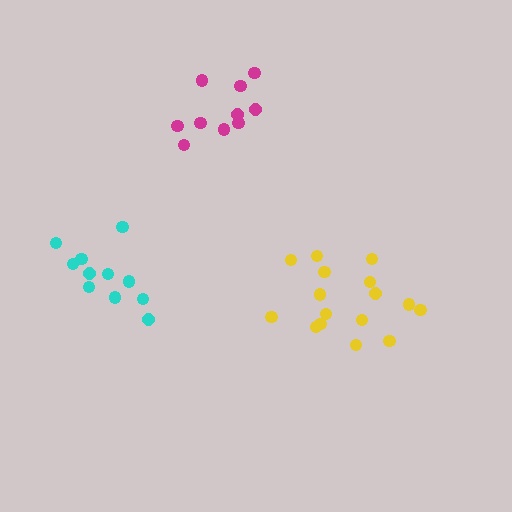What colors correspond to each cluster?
The clusters are colored: yellow, magenta, cyan.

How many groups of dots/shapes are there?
There are 3 groups.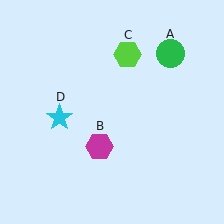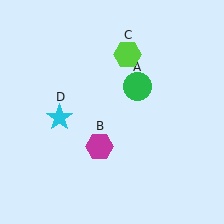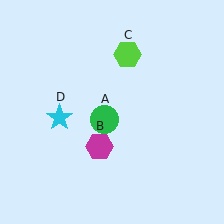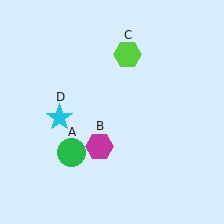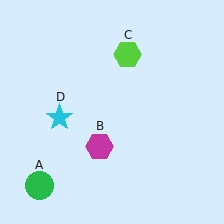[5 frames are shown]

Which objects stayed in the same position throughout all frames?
Magenta hexagon (object B) and lime hexagon (object C) and cyan star (object D) remained stationary.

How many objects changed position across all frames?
1 object changed position: green circle (object A).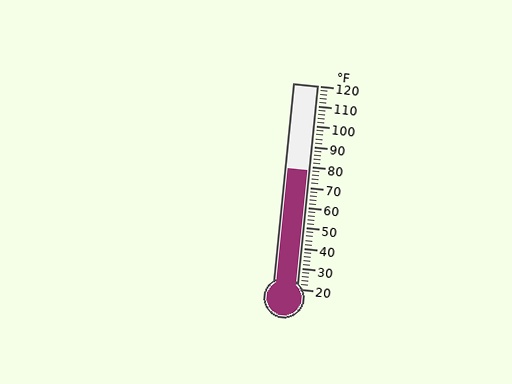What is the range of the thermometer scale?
The thermometer scale ranges from 20°F to 120°F.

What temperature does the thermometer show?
The thermometer shows approximately 78°F.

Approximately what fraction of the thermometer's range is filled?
The thermometer is filled to approximately 60% of its range.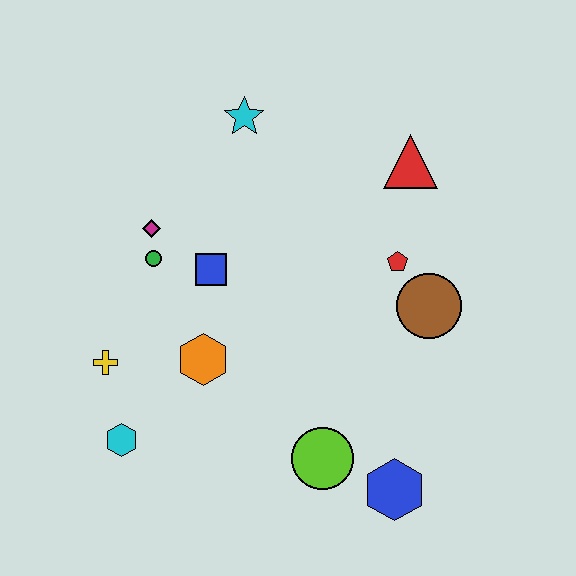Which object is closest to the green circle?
The magenta diamond is closest to the green circle.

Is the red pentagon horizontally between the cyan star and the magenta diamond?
No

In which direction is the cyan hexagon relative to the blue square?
The cyan hexagon is below the blue square.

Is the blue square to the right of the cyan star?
No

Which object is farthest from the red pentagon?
The cyan hexagon is farthest from the red pentagon.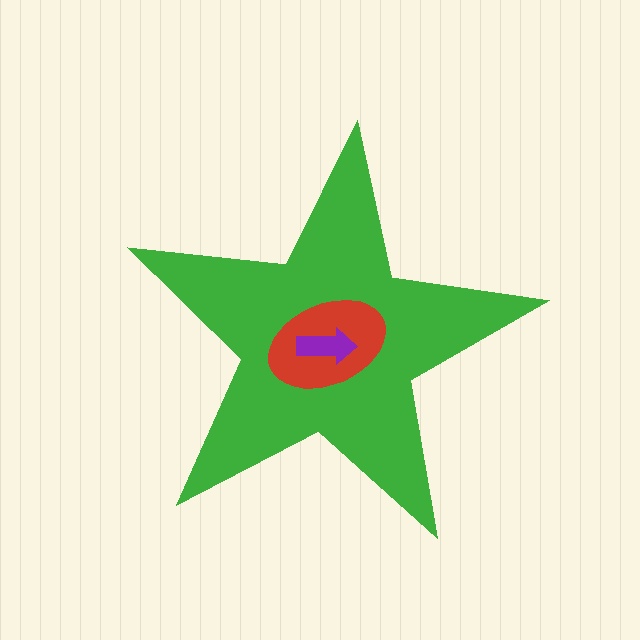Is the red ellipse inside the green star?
Yes.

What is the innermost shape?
The purple arrow.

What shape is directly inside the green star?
The red ellipse.